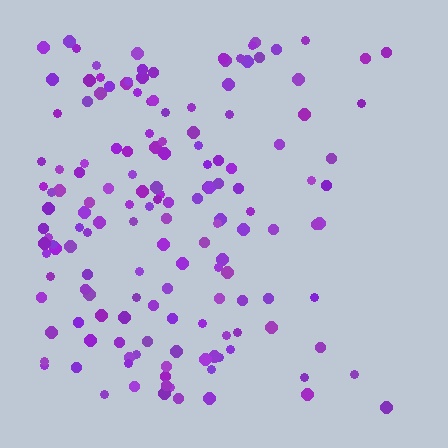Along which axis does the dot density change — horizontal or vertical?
Horizontal.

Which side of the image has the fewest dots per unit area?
The right.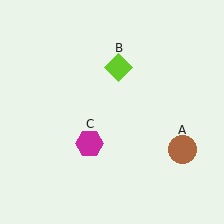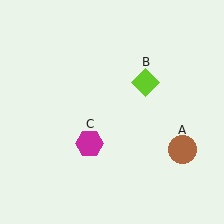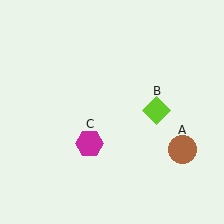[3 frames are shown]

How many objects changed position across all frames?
1 object changed position: lime diamond (object B).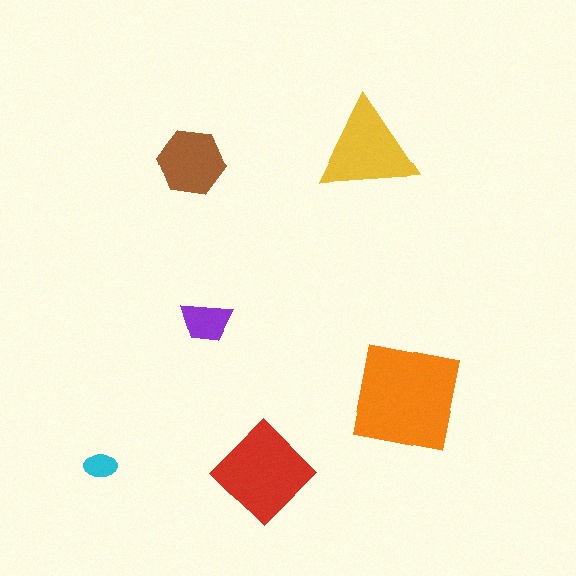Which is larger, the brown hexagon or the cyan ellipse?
The brown hexagon.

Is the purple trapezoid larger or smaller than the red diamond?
Smaller.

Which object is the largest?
The orange square.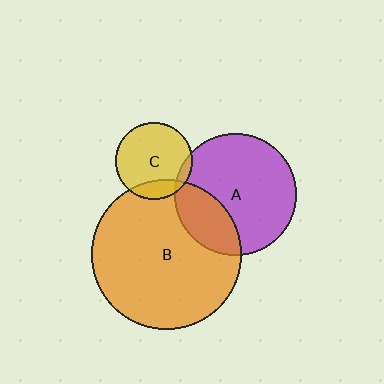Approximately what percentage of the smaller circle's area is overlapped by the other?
Approximately 15%.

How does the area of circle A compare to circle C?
Approximately 2.5 times.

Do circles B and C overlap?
Yes.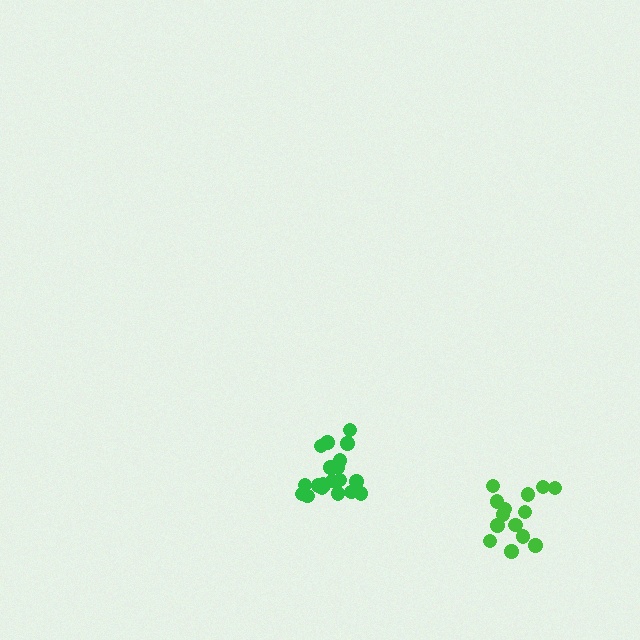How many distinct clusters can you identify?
There are 2 distinct clusters.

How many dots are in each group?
Group 1: 20 dots, Group 2: 15 dots (35 total).